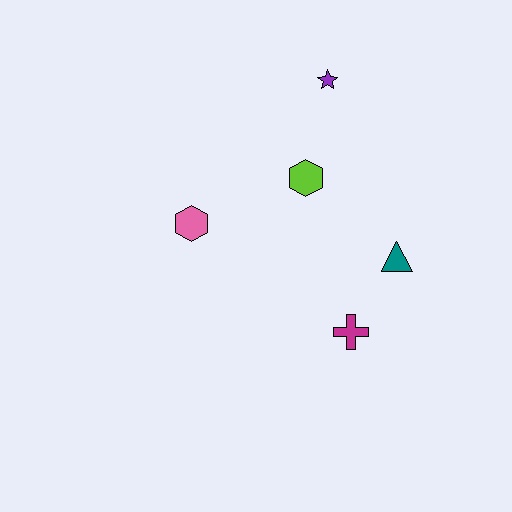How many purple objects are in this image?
There is 1 purple object.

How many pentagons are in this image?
There are no pentagons.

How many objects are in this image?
There are 5 objects.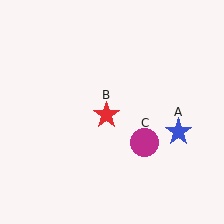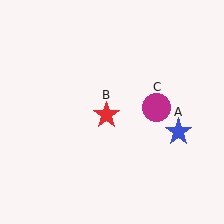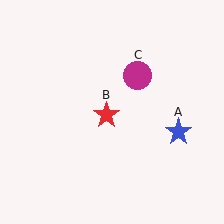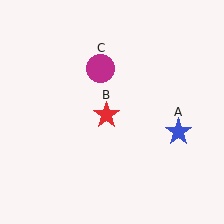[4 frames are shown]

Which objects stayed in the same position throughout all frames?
Blue star (object A) and red star (object B) remained stationary.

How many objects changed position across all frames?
1 object changed position: magenta circle (object C).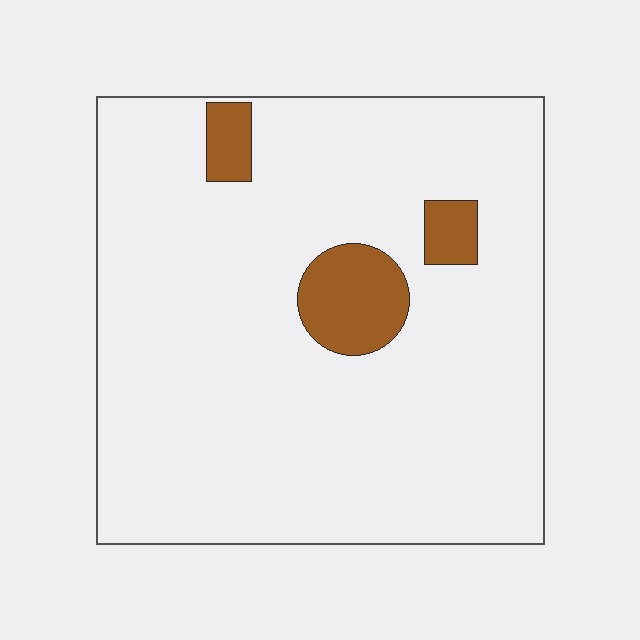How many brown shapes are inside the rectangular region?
3.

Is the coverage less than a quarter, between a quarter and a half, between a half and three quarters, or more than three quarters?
Less than a quarter.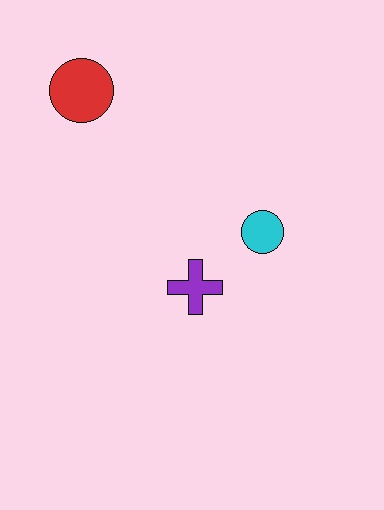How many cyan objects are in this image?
There is 1 cyan object.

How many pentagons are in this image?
There are no pentagons.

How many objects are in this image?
There are 3 objects.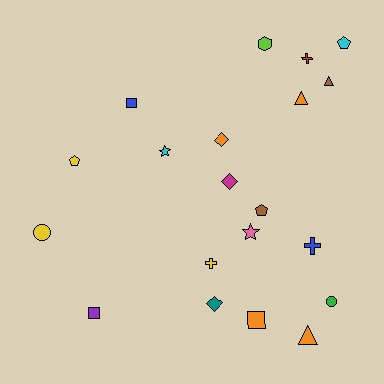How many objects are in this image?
There are 20 objects.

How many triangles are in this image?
There are 3 triangles.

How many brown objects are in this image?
There are 2 brown objects.